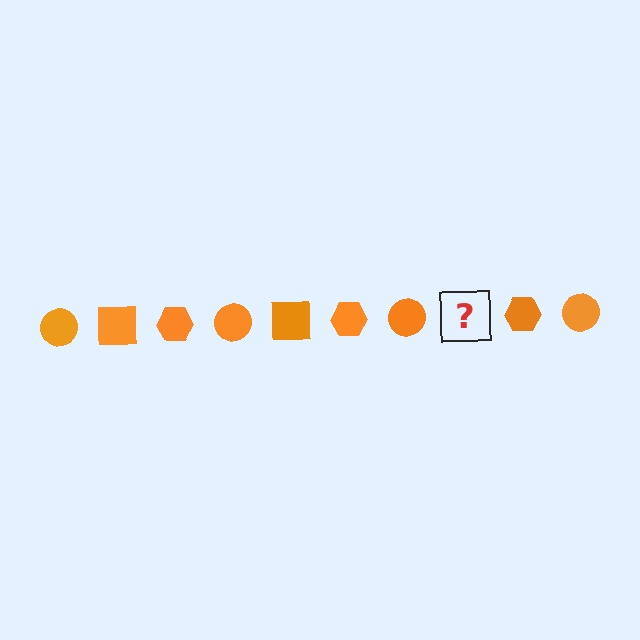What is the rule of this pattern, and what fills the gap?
The rule is that the pattern cycles through circle, square, hexagon shapes in orange. The gap should be filled with an orange square.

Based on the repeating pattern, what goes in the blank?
The blank should be an orange square.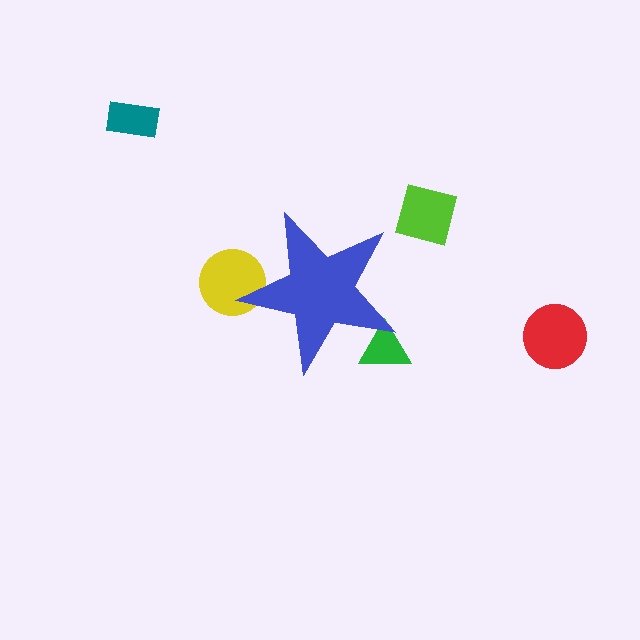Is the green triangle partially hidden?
Yes, the green triangle is partially hidden behind the blue star.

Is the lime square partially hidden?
No, the lime square is fully visible.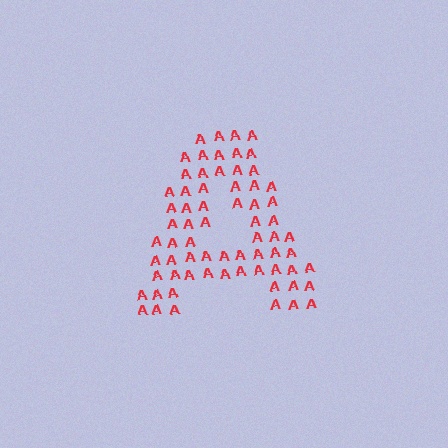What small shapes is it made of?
It is made of small letter A's.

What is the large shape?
The large shape is the letter A.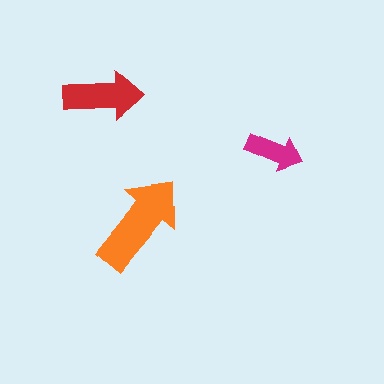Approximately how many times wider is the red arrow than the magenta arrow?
About 1.5 times wider.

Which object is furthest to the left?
The red arrow is leftmost.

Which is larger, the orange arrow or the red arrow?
The orange one.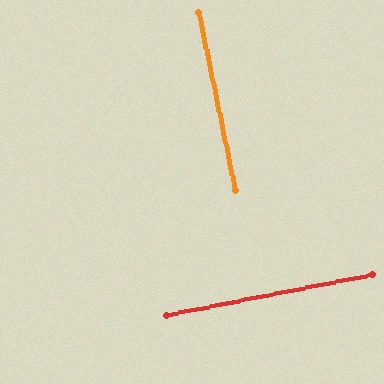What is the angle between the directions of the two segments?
Approximately 89 degrees.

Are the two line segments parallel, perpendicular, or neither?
Perpendicular — they meet at approximately 89°.